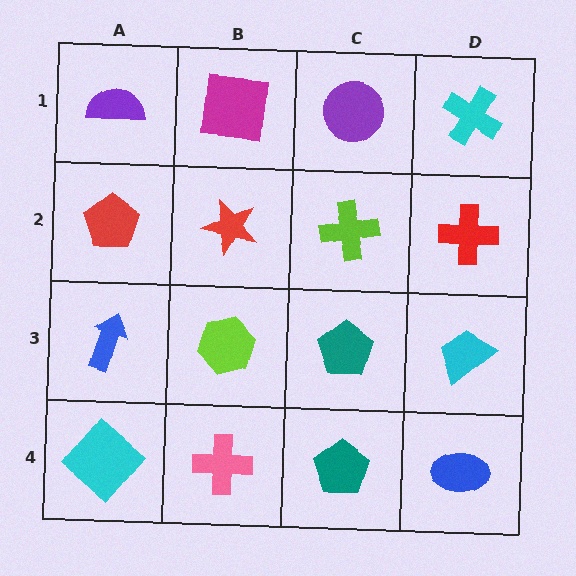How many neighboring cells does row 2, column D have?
3.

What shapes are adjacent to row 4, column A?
A blue arrow (row 3, column A), a pink cross (row 4, column B).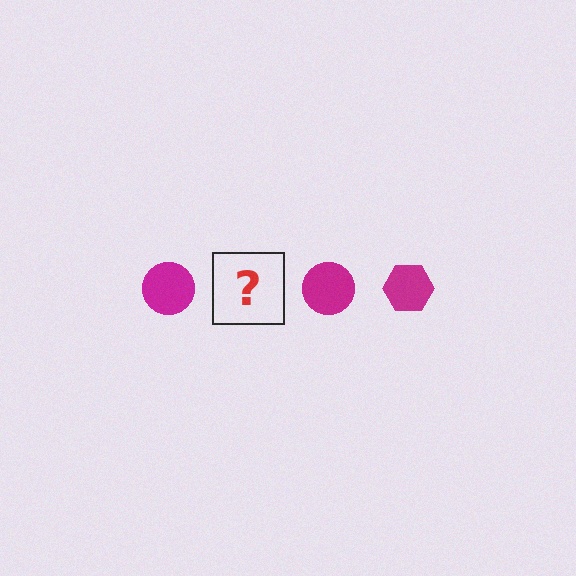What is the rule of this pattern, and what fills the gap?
The rule is that the pattern cycles through circle, hexagon shapes in magenta. The gap should be filled with a magenta hexagon.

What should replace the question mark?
The question mark should be replaced with a magenta hexagon.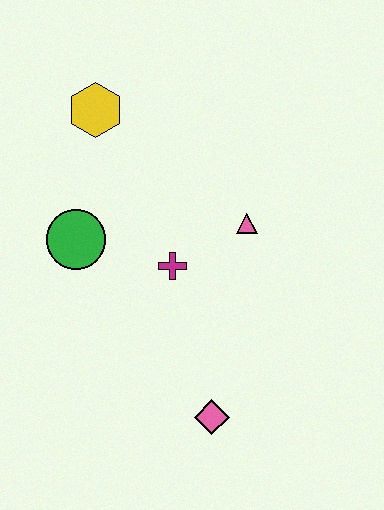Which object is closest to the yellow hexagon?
The green circle is closest to the yellow hexagon.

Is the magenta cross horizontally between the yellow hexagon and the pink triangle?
Yes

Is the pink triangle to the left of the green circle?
No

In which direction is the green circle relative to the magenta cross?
The green circle is to the left of the magenta cross.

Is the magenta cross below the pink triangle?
Yes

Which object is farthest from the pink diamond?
The yellow hexagon is farthest from the pink diamond.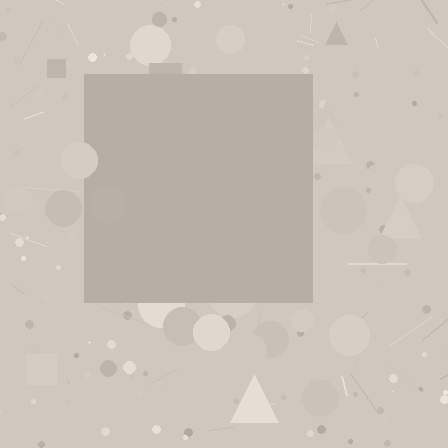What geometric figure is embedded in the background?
A square is embedded in the background.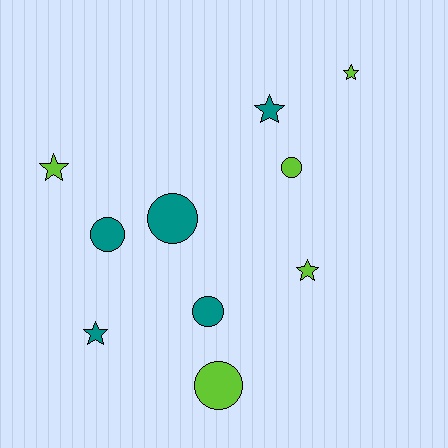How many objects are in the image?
There are 10 objects.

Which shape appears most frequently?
Circle, with 5 objects.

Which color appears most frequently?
Teal, with 5 objects.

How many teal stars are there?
There are 2 teal stars.